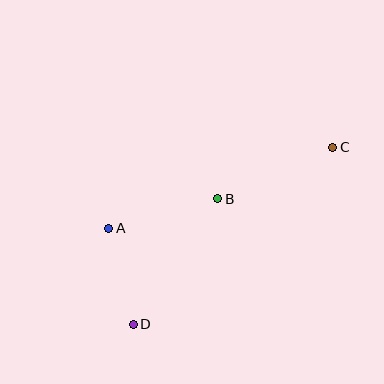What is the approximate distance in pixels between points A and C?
The distance between A and C is approximately 238 pixels.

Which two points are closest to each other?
Points A and D are closest to each other.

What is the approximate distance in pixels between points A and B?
The distance between A and B is approximately 113 pixels.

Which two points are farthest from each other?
Points C and D are farthest from each other.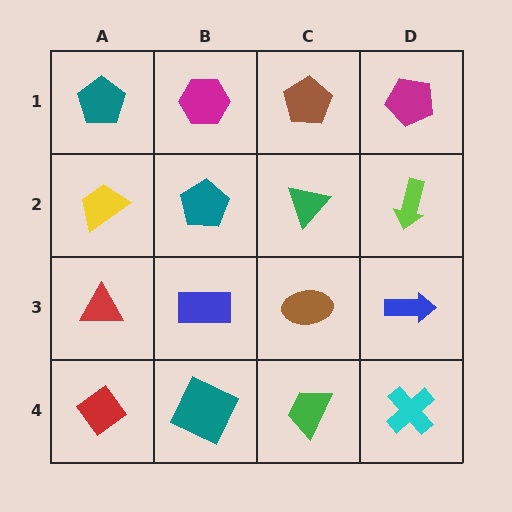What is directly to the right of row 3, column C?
A blue arrow.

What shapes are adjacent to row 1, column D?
A lime arrow (row 2, column D), a brown pentagon (row 1, column C).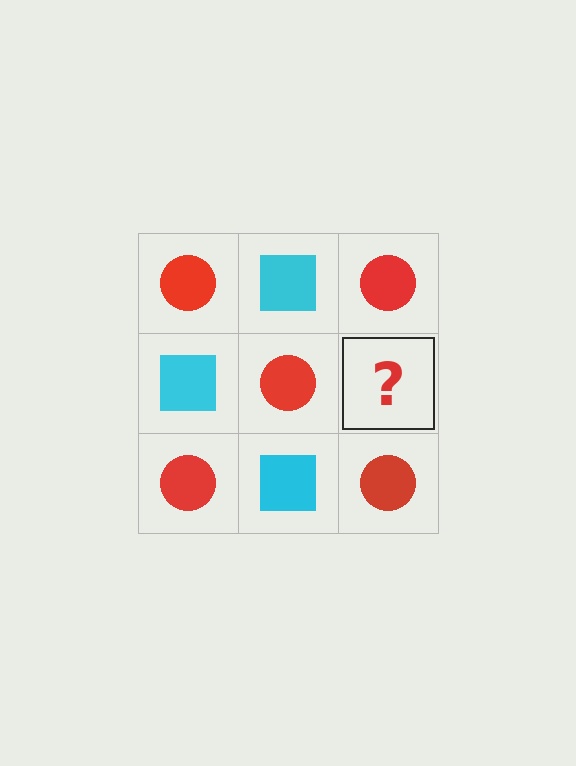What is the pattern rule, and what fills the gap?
The rule is that it alternates red circle and cyan square in a checkerboard pattern. The gap should be filled with a cyan square.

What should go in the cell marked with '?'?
The missing cell should contain a cyan square.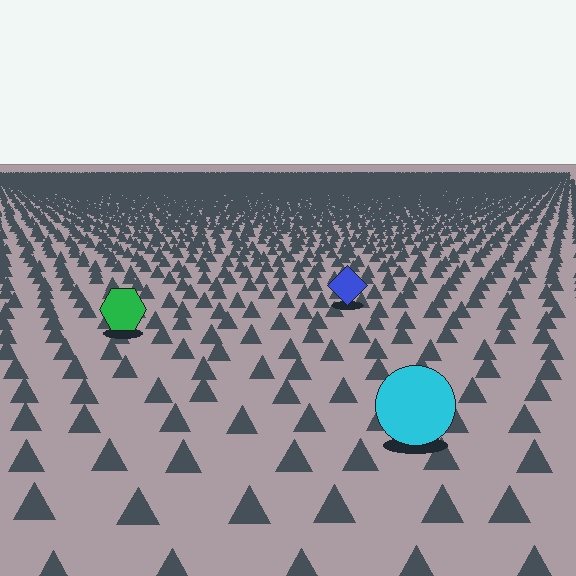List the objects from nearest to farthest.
From nearest to farthest: the cyan circle, the green hexagon, the blue diamond.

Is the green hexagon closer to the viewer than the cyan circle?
No. The cyan circle is closer — you can tell from the texture gradient: the ground texture is coarser near it.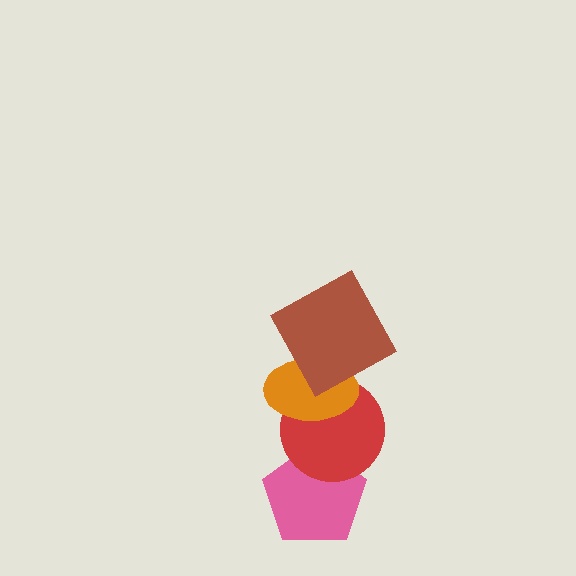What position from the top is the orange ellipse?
The orange ellipse is 2nd from the top.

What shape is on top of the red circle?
The orange ellipse is on top of the red circle.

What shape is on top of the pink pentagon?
The red circle is on top of the pink pentagon.